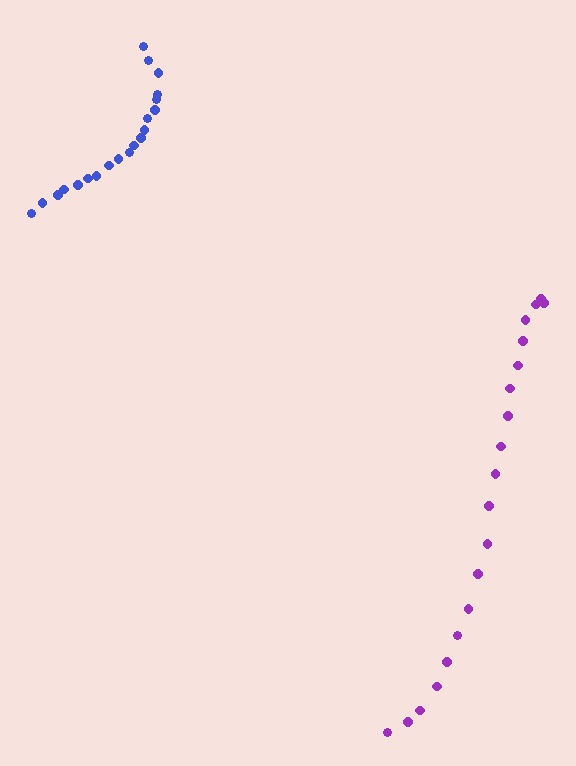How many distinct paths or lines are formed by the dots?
There are 2 distinct paths.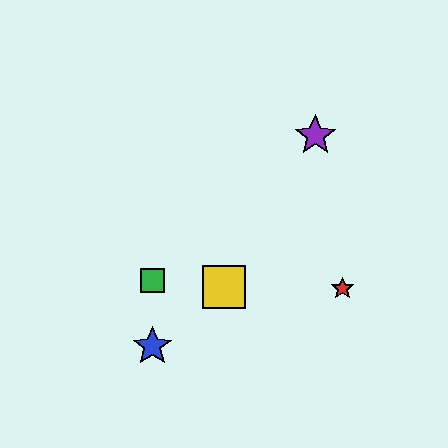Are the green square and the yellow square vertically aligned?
No, the green square is at x≈152 and the yellow square is at x≈224.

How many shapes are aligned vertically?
2 shapes (the blue star, the green square) are aligned vertically.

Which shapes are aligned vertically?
The blue star, the green square are aligned vertically.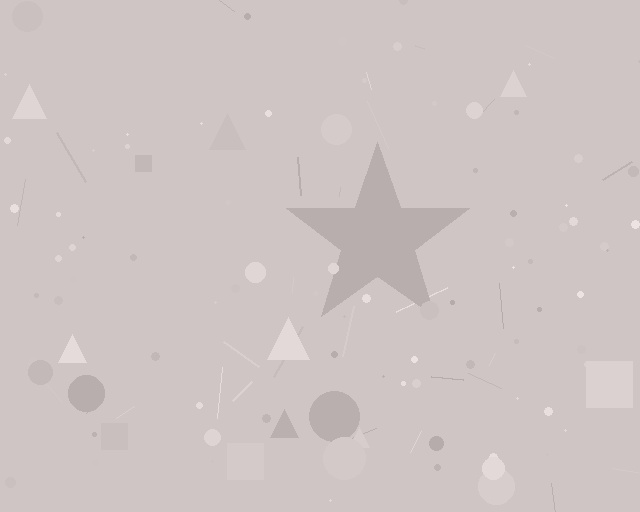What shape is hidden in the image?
A star is hidden in the image.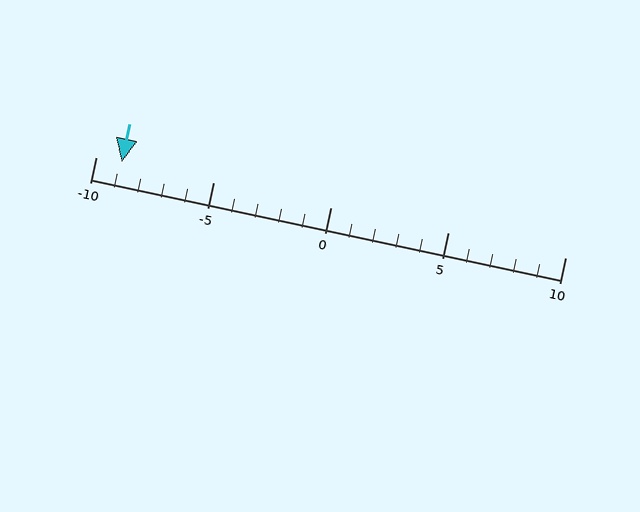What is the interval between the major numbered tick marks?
The major tick marks are spaced 5 units apart.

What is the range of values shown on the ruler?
The ruler shows values from -10 to 10.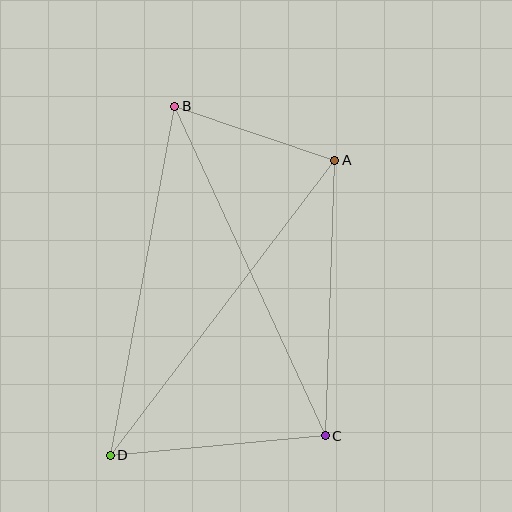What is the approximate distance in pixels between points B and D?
The distance between B and D is approximately 355 pixels.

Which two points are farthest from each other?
Points A and D are farthest from each other.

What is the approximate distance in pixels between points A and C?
The distance between A and C is approximately 276 pixels.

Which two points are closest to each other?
Points A and B are closest to each other.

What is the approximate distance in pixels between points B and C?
The distance between B and C is approximately 362 pixels.